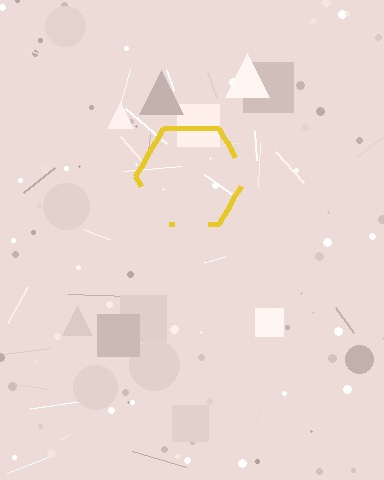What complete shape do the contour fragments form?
The contour fragments form a hexagon.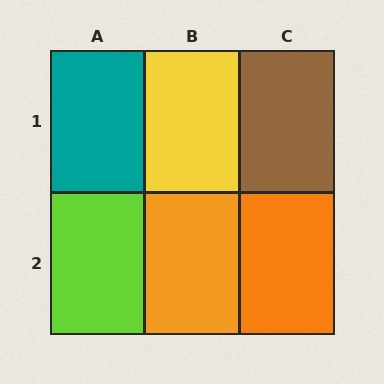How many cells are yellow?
1 cell is yellow.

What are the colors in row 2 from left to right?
Lime, orange, orange.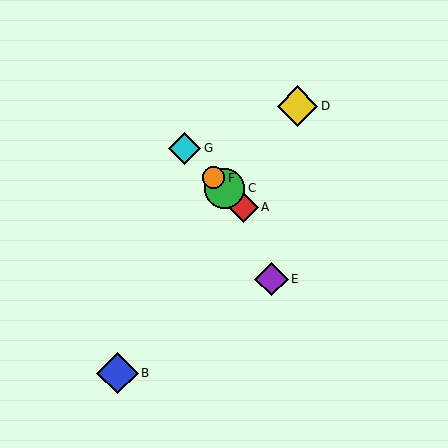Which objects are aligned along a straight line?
Objects A, C, F, G are aligned along a straight line.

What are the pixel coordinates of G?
Object G is at (185, 148).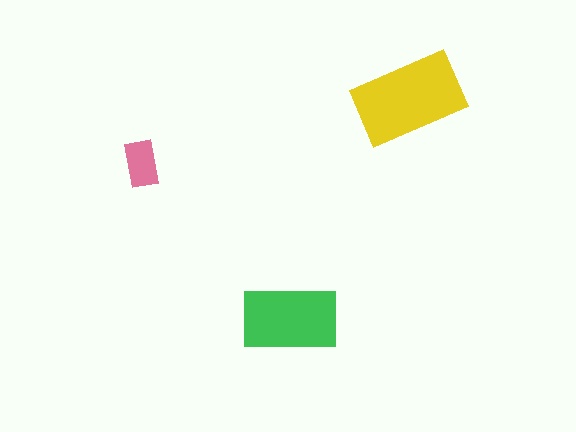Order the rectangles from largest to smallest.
the yellow one, the green one, the pink one.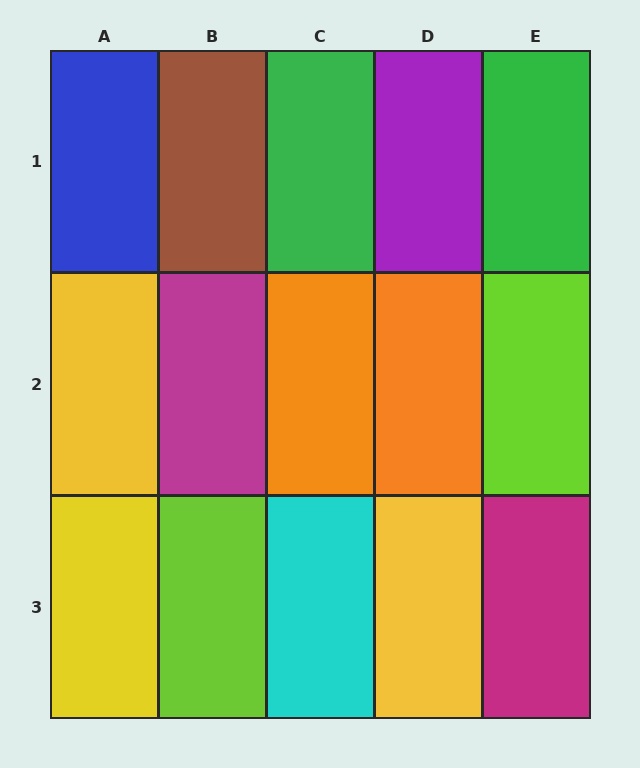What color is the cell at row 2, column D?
Orange.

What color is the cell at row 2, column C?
Orange.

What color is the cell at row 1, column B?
Brown.